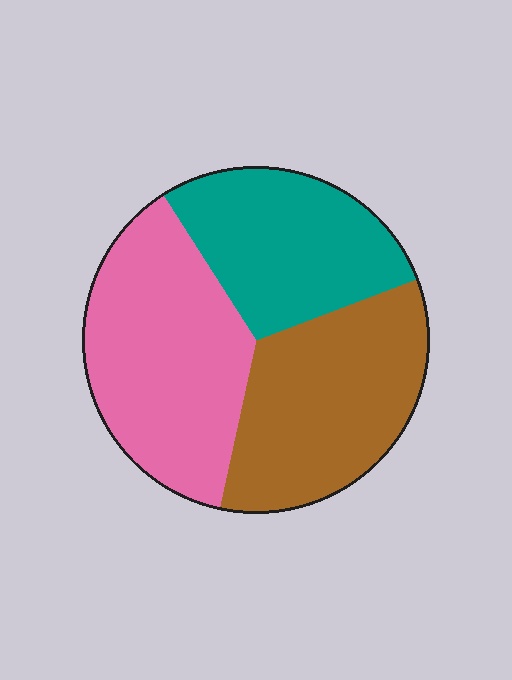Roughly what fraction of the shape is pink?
Pink takes up about three eighths (3/8) of the shape.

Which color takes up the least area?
Teal, at roughly 30%.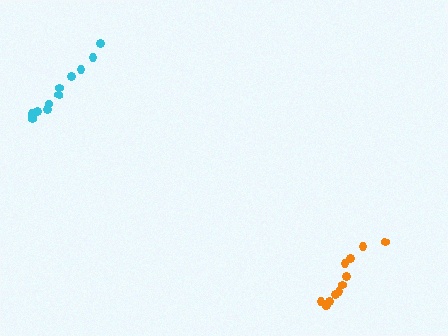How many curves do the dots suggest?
There are 2 distinct paths.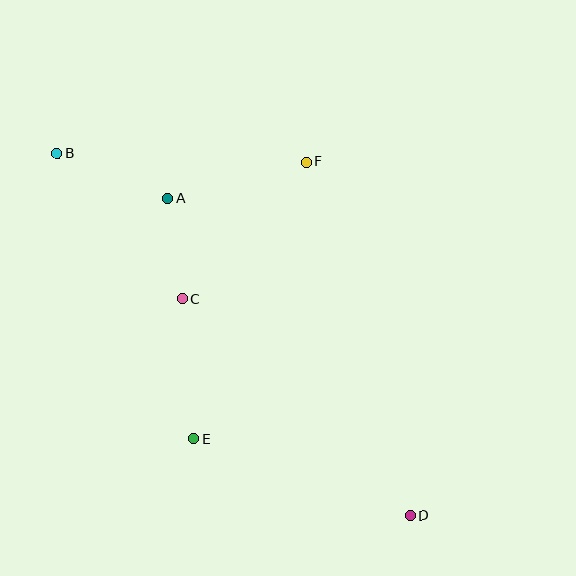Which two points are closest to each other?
Points A and C are closest to each other.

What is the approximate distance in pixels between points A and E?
The distance between A and E is approximately 242 pixels.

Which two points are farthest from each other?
Points B and D are farthest from each other.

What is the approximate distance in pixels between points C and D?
The distance between C and D is approximately 314 pixels.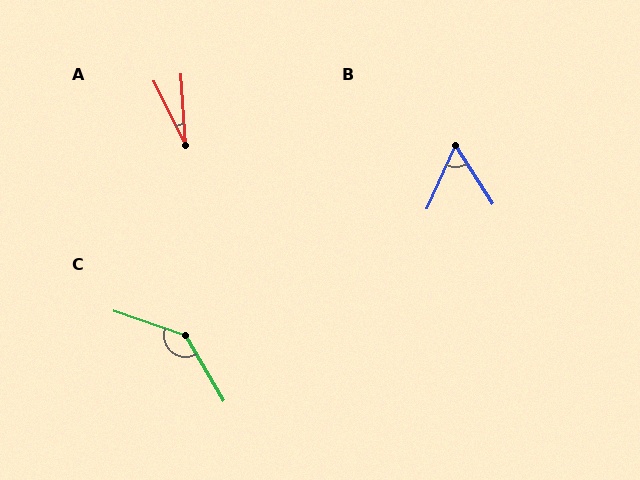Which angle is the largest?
C, at approximately 139 degrees.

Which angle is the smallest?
A, at approximately 22 degrees.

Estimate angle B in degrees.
Approximately 57 degrees.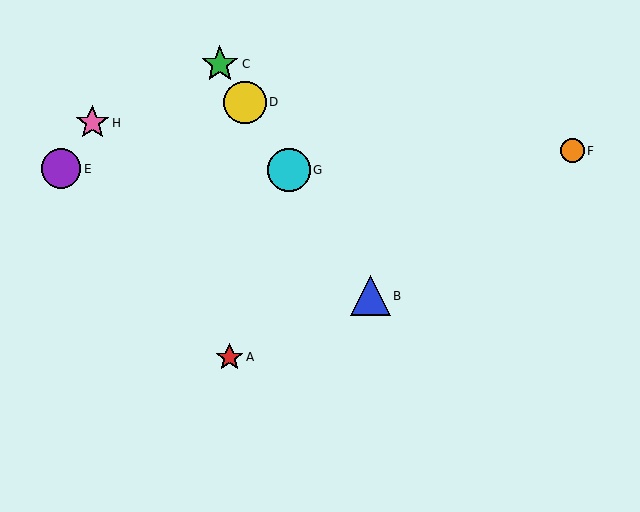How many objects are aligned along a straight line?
4 objects (B, C, D, G) are aligned along a straight line.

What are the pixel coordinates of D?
Object D is at (245, 102).